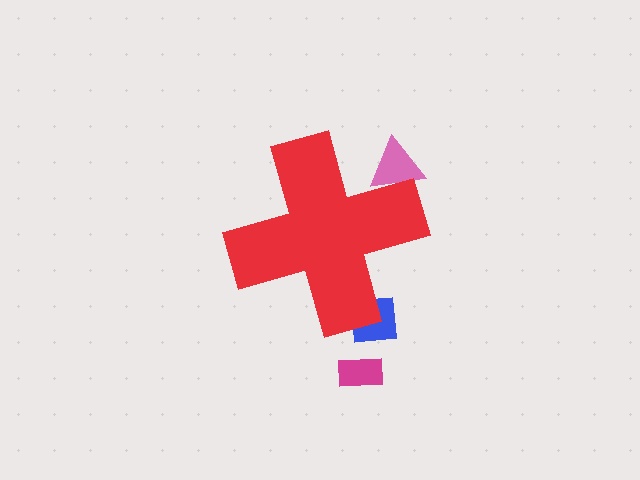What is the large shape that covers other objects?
A red cross.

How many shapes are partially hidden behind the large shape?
2 shapes are partially hidden.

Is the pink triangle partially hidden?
Yes, the pink triangle is partially hidden behind the red cross.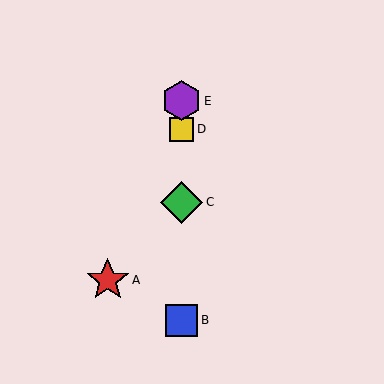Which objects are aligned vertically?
Objects B, C, D, E are aligned vertically.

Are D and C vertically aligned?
Yes, both are at x≈182.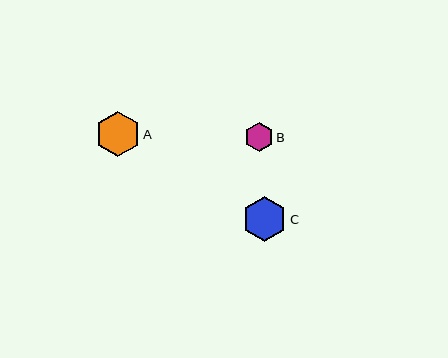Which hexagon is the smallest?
Hexagon B is the smallest with a size of approximately 28 pixels.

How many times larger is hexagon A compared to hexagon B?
Hexagon A is approximately 1.6 times the size of hexagon B.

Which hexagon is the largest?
Hexagon A is the largest with a size of approximately 45 pixels.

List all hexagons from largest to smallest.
From largest to smallest: A, C, B.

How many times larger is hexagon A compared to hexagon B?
Hexagon A is approximately 1.6 times the size of hexagon B.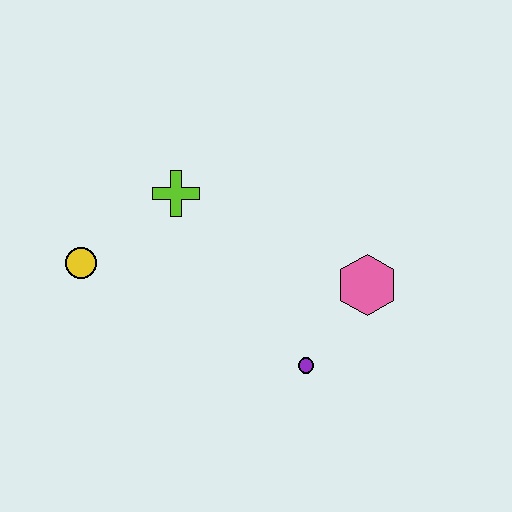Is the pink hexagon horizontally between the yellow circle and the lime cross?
No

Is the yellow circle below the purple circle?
No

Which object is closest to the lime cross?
The yellow circle is closest to the lime cross.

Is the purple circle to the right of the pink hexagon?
No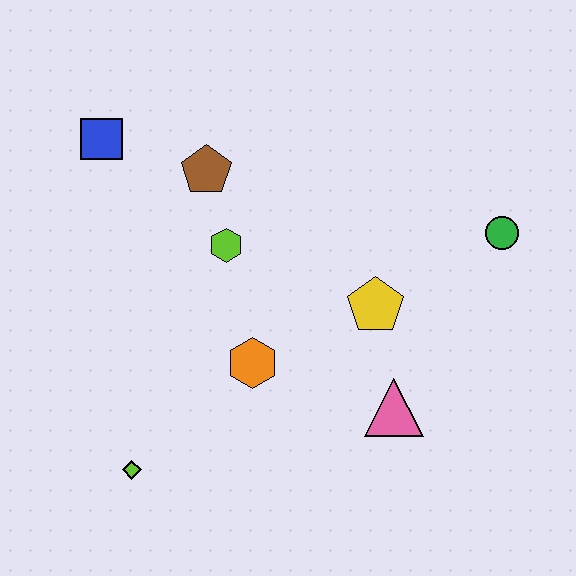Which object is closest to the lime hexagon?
The brown pentagon is closest to the lime hexagon.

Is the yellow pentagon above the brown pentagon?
No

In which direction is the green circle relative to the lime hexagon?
The green circle is to the right of the lime hexagon.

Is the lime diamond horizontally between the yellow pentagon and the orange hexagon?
No